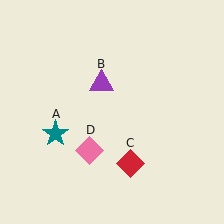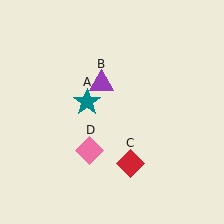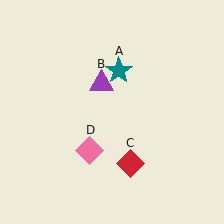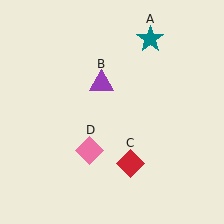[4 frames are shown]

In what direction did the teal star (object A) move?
The teal star (object A) moved up and to the right.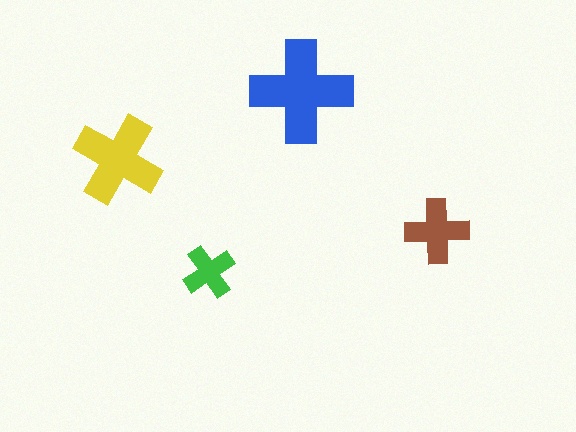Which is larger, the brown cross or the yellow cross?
The yellow one.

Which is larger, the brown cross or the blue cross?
The blue one.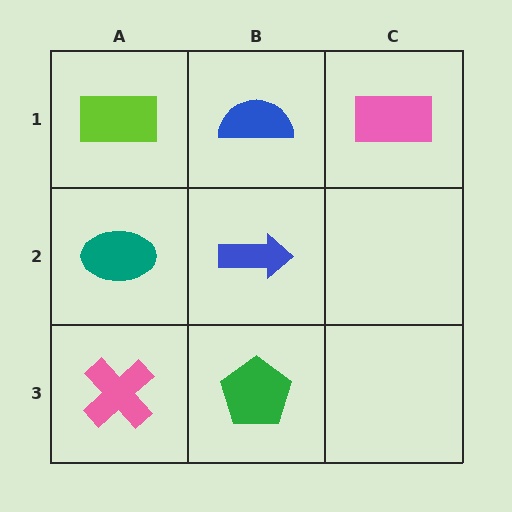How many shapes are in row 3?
2 shapes.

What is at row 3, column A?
A pink cross.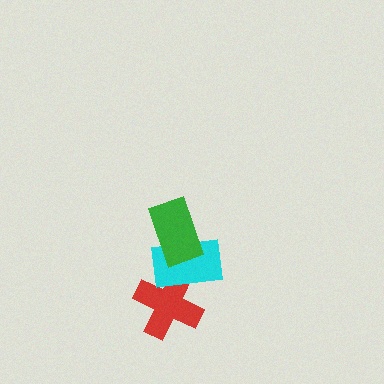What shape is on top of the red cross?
The cyan rectangle is on top of the red cross.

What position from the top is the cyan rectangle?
The cyan rectangle is 2nd from the top.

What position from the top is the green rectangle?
The green rectangle is 1st from the top.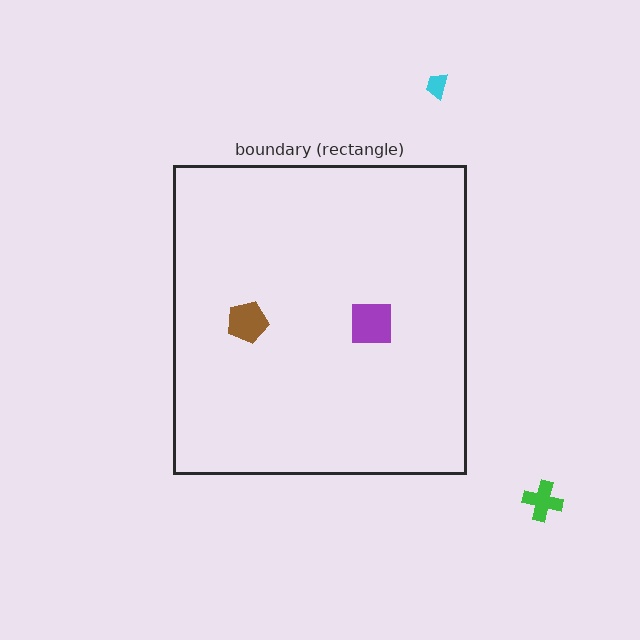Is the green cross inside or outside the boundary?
Outside.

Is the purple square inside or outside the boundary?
Inside.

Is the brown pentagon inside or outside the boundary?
Inside.